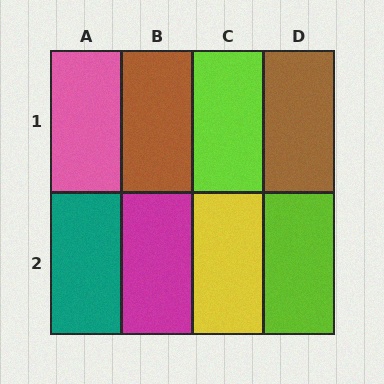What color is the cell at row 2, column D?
Lime.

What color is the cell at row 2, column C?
Yellow.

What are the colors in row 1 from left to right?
Pink, brown, lime, brown.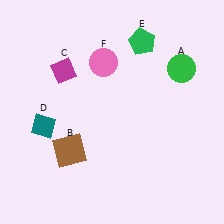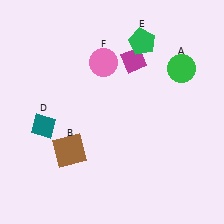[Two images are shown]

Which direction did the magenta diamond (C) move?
The magenta diamond (C) moved right.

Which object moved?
The magenta diamond (C) moved right.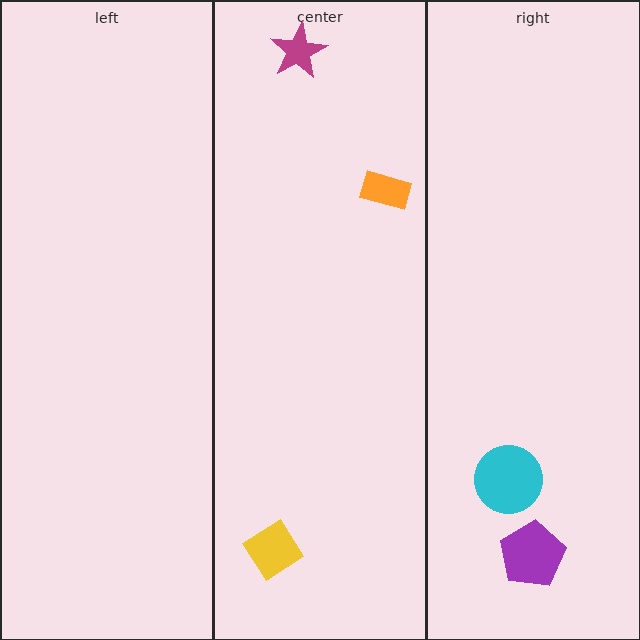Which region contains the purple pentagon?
The right region.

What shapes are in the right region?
The purple pentagon, the cyan circle.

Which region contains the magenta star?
The center region.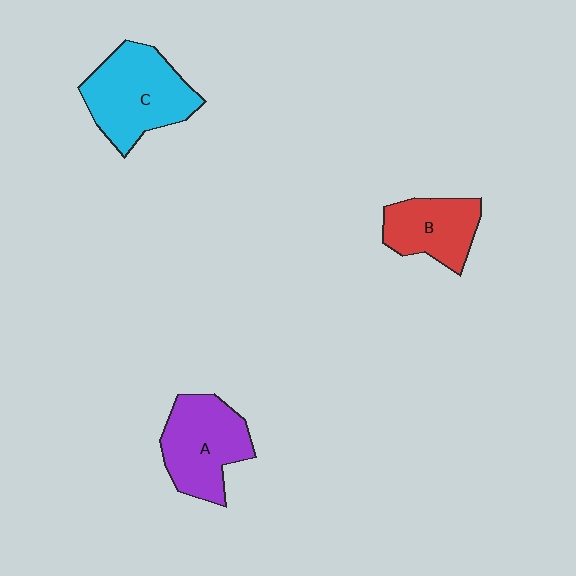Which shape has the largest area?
Shape C (cyan).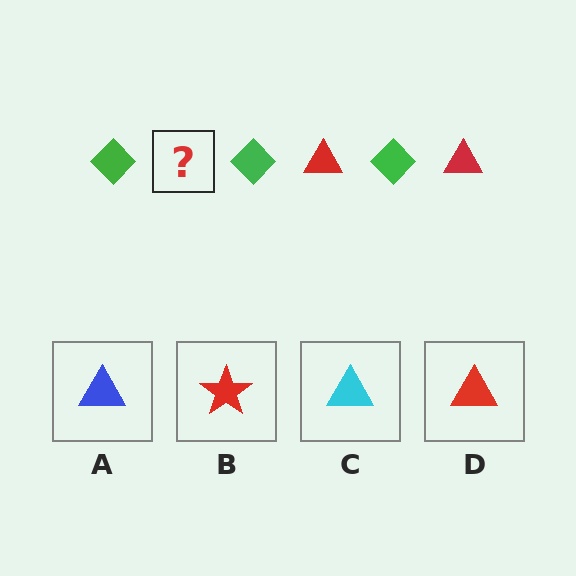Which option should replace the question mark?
Option D.